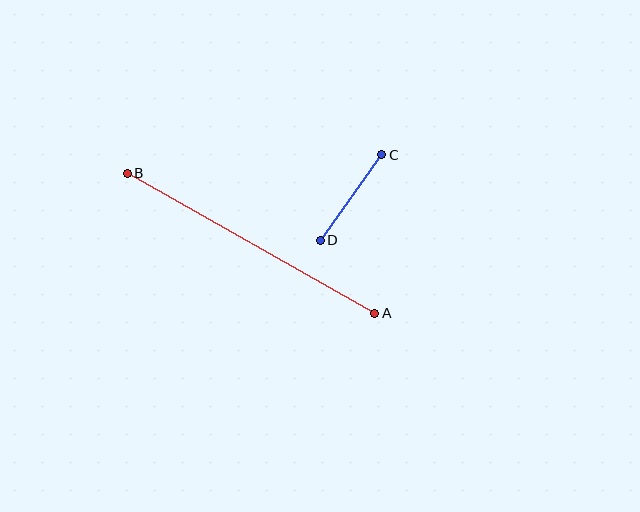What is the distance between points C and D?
The distance is approximately 106 pixels.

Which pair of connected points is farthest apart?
Points A and B are farthest apart.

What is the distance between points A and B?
The distance is approximately 284 pixels.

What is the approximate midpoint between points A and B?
The midpoint is at approximately (251, 243) pixels.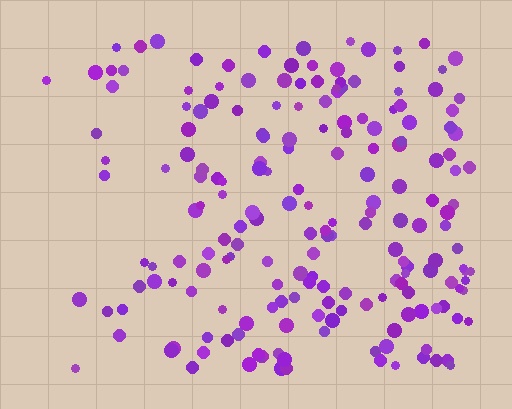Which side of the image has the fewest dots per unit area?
The left.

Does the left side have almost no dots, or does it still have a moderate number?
Still a moderate number, just noticeably fewer than the right.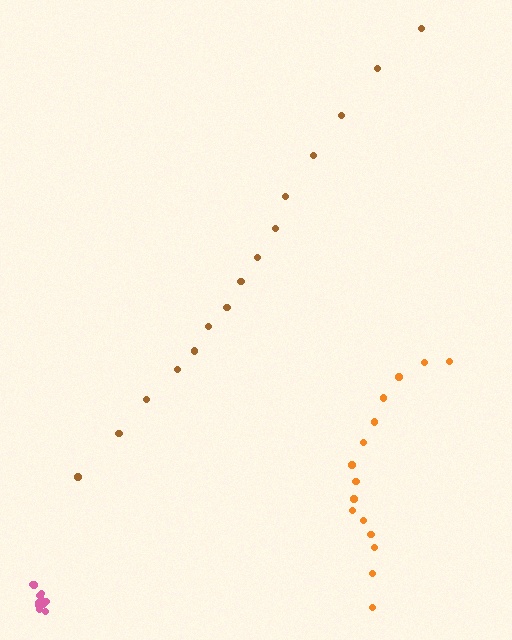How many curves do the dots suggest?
There are 3 distinct paths.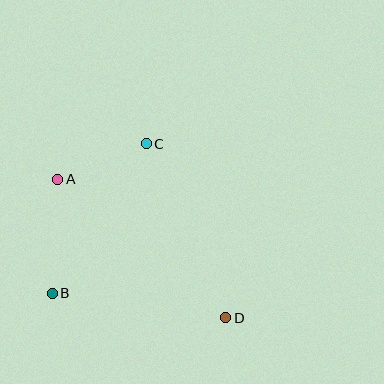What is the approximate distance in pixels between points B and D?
The distance between B and D is approximately 175 pixels.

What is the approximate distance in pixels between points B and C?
The distance between B and C is approximately 176 pixels.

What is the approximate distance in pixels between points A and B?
The distance between A and B is approximately 114 pixels.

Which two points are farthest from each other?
Points A and D are farthest from each other.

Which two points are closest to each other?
Points A and C are closest to each other.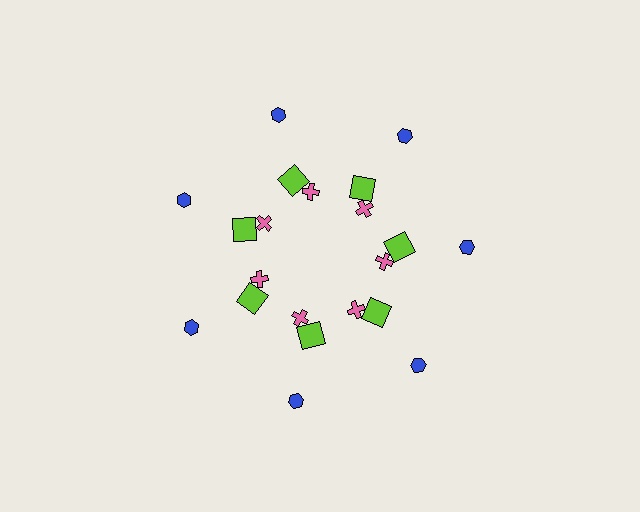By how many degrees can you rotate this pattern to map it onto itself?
The pattern maps onto itself every 51 degrees of rotation.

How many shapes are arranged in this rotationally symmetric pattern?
There are 21 shapes, arranged in 7 groups of 3.